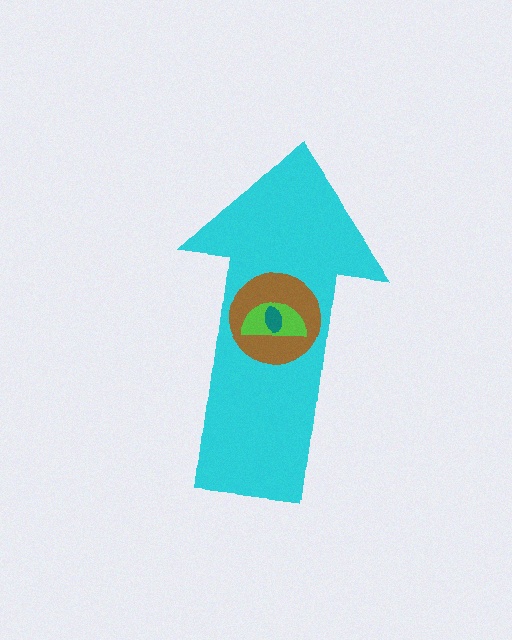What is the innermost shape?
The teal ellipse.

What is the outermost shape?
The cyan arrow.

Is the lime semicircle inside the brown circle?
Yes.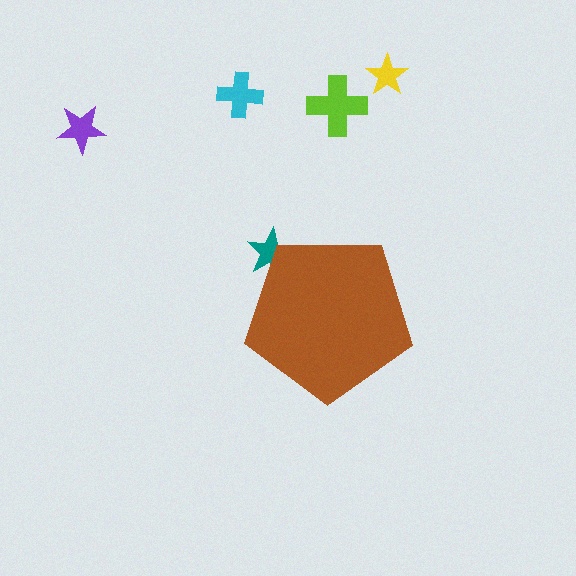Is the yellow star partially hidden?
No, the yellow star is fully visible.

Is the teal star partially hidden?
Yes, the teal star is partially hidden behind the brown pentagon.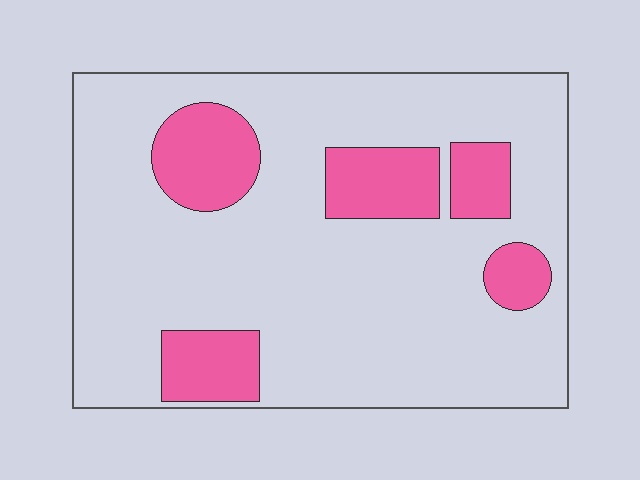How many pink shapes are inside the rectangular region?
5.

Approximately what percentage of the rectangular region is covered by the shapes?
Approximately 20%.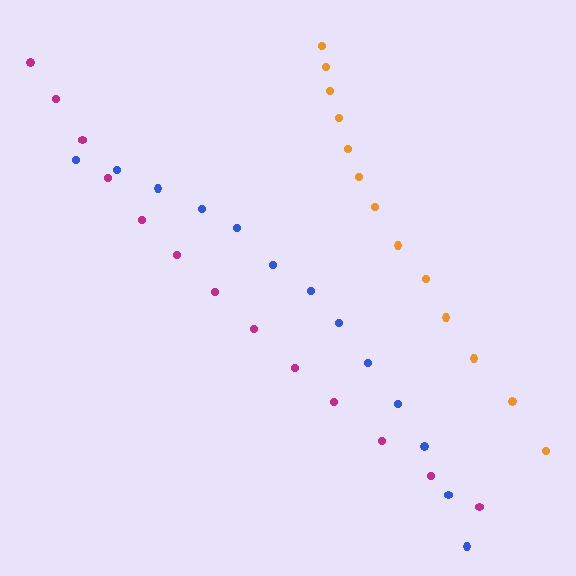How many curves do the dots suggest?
There are 3 distinct paths.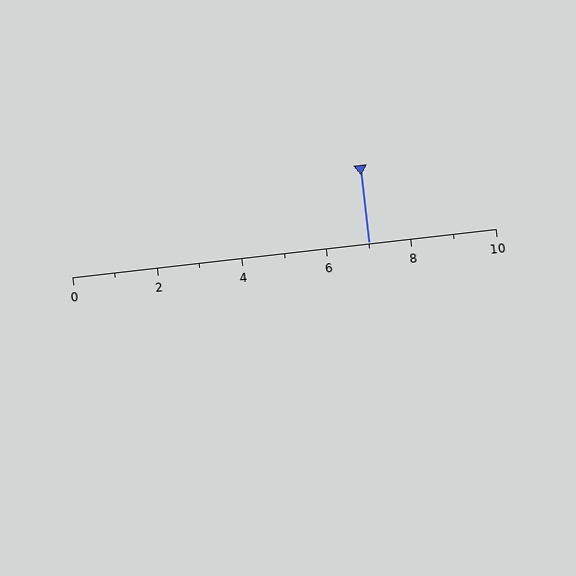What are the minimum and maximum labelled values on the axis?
The axis runs from 0 to 10.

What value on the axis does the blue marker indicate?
The marker indicates approximately 7.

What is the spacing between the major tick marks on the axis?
The major ticks are spaced 2 apart.